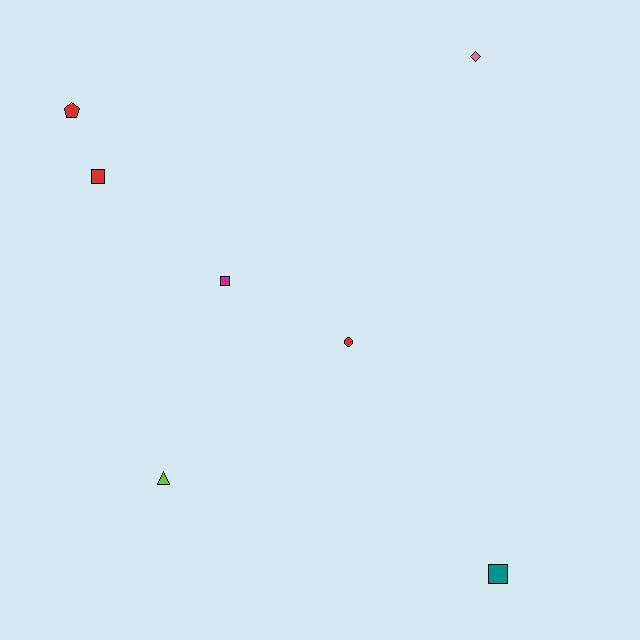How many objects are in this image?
There are 7 objects.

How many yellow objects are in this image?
There are no yellow objects.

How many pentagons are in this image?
There is 1 pentagon.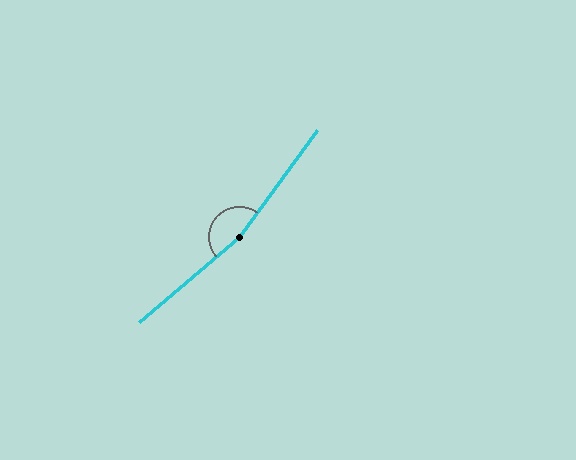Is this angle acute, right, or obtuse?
It is obtuse.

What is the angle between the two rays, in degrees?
Approximately 167 degrees.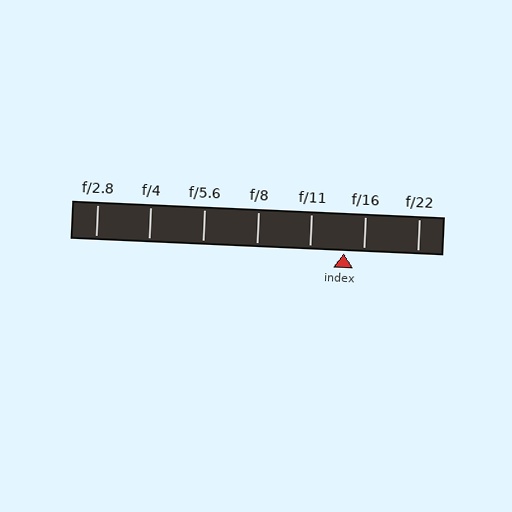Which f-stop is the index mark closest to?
The index mark is closest to f/16.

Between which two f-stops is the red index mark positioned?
The index mark is between f/11 and f/16.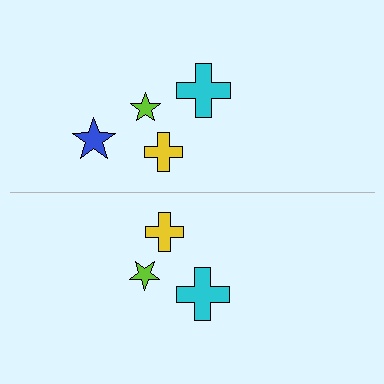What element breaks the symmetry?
A blue star is missing from the bottom side.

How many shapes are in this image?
There are 7 shapes in this image.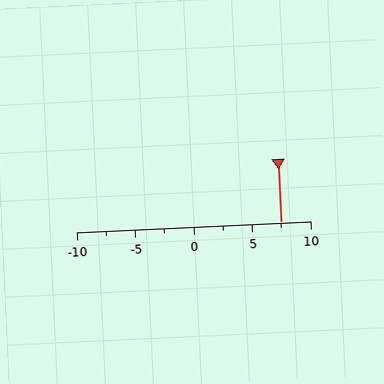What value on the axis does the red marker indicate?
The marker indicates approximately 7.5.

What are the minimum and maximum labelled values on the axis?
The axis runs from -10 to 10.